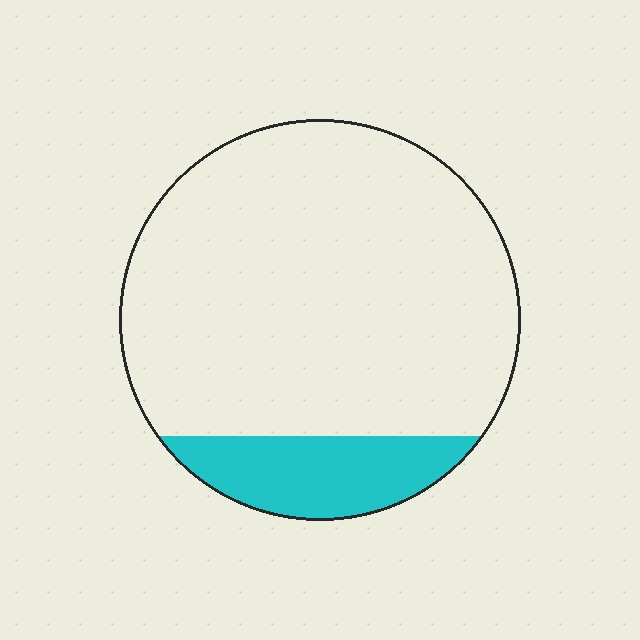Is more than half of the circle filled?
No.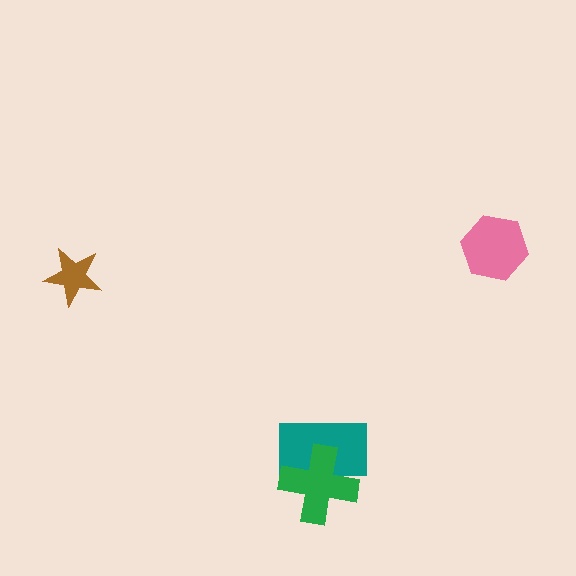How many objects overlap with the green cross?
1 object overlaps with the green cross.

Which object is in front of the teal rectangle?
The green cross is in front of the teal rectangle.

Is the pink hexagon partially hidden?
No, no other shape covers it.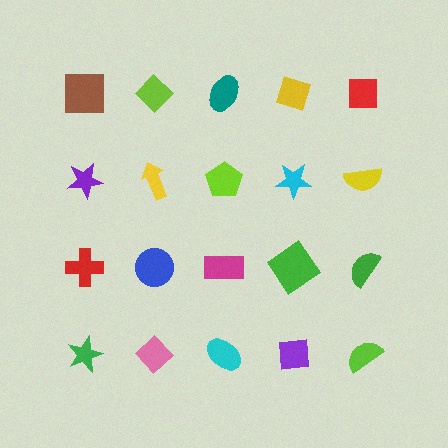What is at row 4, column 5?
A lime semicircle.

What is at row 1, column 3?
A teal ellipse.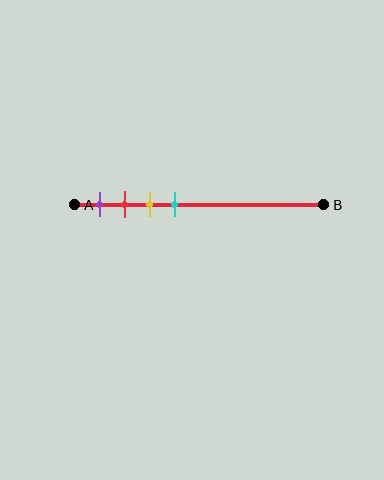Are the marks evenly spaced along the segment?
Yes, the marks are approximately evenly spaced.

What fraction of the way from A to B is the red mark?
The red mark is approximately 20% (0.2) of the way from A to B.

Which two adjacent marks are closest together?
The red and yellow marks are the closest adjacent pair.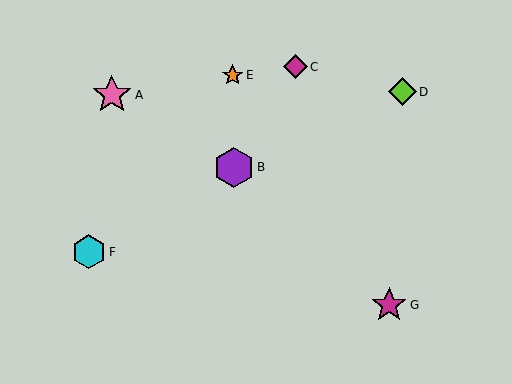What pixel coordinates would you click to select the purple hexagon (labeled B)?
Click at (234, 167) to select the purple hexagon B.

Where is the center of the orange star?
The center of the orange star is at (233, 75).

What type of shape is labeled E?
Shape E is an orange star.